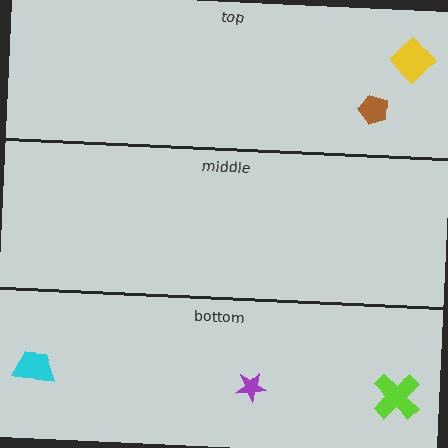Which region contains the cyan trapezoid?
The bottom region.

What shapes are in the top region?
The brown pentagon, the yellow diamond.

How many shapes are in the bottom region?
3.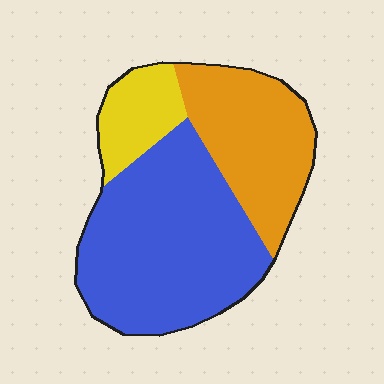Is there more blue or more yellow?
Blue.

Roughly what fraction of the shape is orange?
Orange takes up about one third (1/3) of the shape.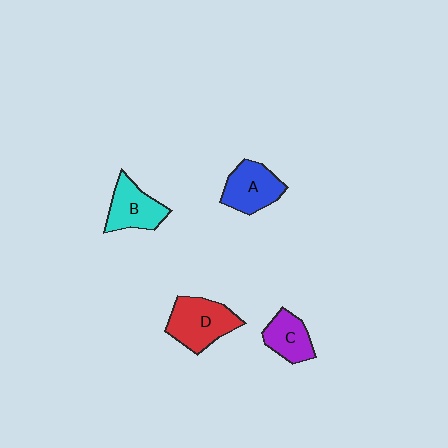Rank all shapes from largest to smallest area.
From largest to smallest: D (red), A (blue), B (cyan), C (purple).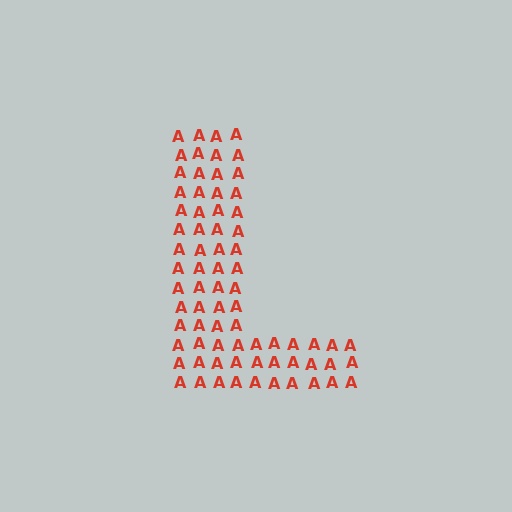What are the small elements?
The small elements are letter A's.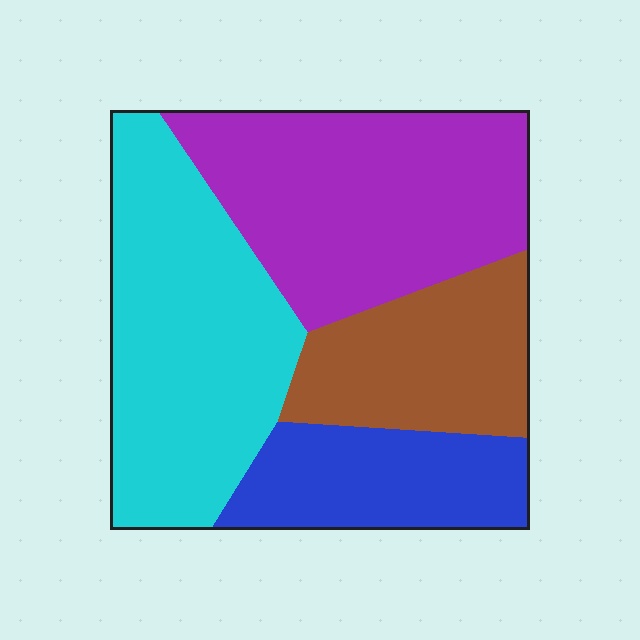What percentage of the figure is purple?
Purple takes up about one third (1/3) of the figure.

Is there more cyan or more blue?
Cyan.